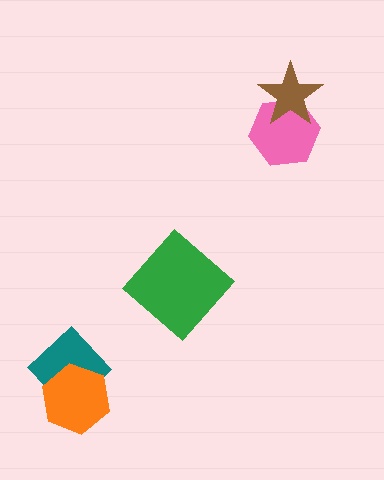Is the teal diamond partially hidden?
Yes, it is partially covered by another shape.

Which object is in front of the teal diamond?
The orange hexagon is in front of the teal diamond.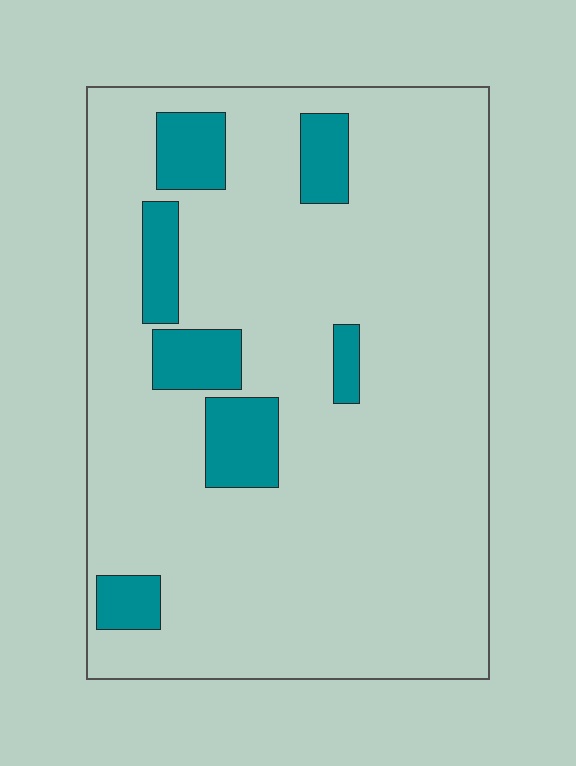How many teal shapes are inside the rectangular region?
7.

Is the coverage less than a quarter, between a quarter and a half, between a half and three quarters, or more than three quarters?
Less than a quarter.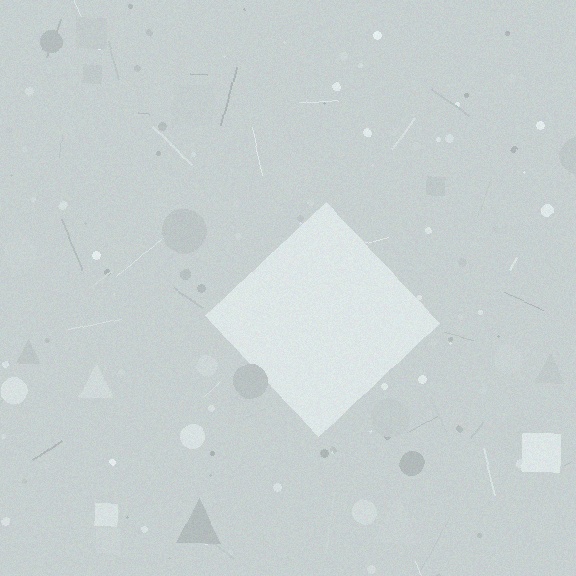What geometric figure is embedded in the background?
A diamond is embedded in the background.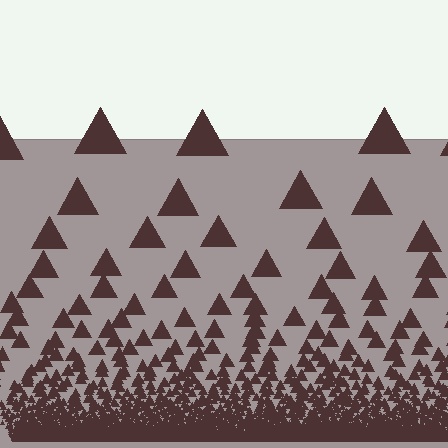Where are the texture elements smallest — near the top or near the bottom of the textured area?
Near the bottom.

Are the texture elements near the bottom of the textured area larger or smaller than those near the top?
Smaller. The gradient is inverted — elements near the bottom are smaller and denser.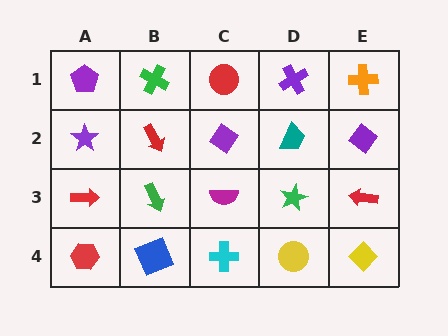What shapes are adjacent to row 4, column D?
A green star (row 3, column D), a cyan cross (row 4, column C), a yellow diamond (row 4, column E).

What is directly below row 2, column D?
A green star.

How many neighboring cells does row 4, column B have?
3.